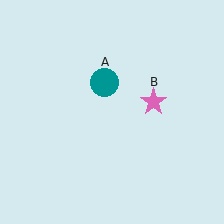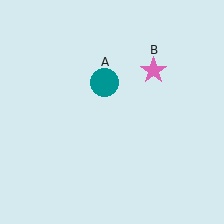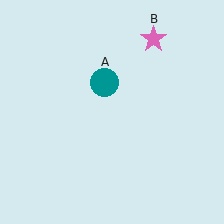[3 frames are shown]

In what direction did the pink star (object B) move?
The pink star (object B) moved up.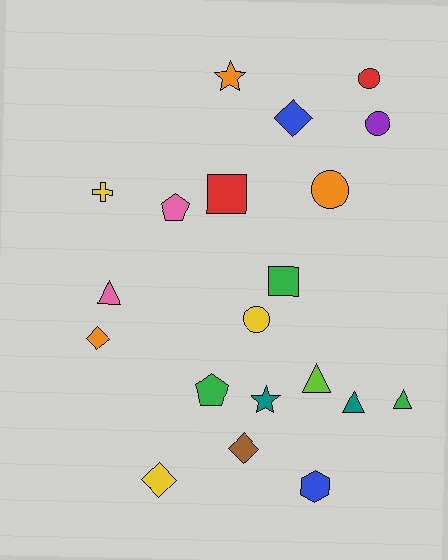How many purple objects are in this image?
There is 1 purple object.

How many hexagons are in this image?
There is 1 hexagon.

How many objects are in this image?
There are 20 objects.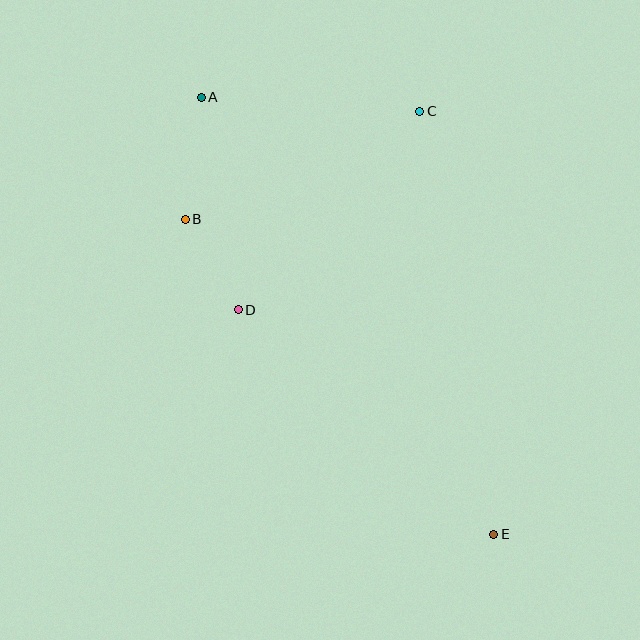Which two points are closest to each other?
Points B and D are closest to each other.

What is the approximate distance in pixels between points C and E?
The distance between C and E is approximately 429 pixels.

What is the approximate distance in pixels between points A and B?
The distance between A and B is approximately 123 pixels.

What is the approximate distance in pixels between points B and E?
The distance between B and E is approximately 441 pixels.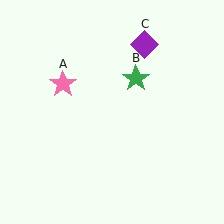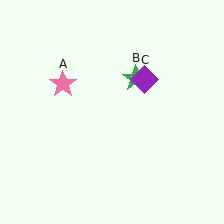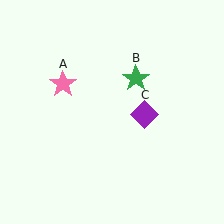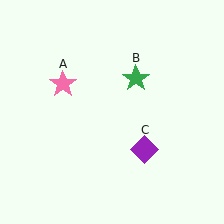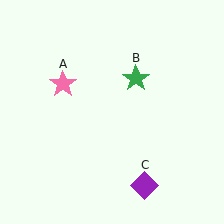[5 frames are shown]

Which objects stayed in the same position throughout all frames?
Pink star (object A) and green star (object B) remained stationary.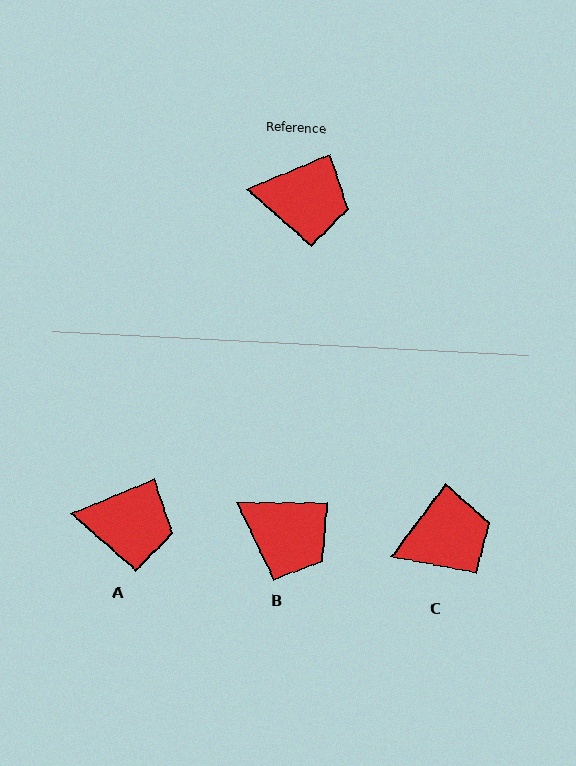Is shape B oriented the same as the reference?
No, it is off by about 23 degrees.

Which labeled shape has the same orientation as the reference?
A.